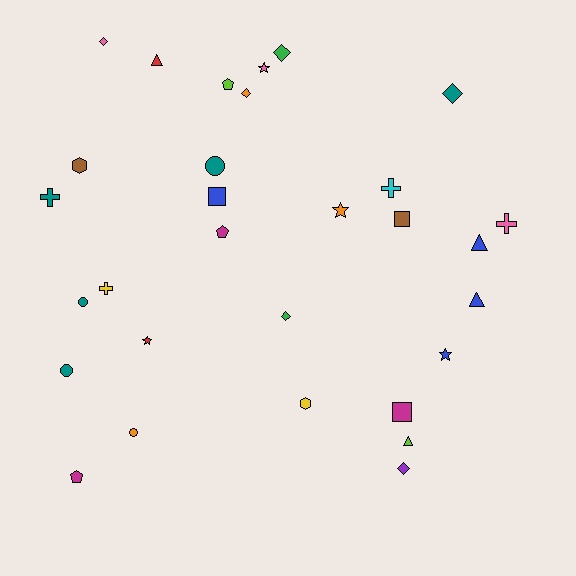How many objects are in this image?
There are 30 objects.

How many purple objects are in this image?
There is 1 purple object.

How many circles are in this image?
There are 4 circles.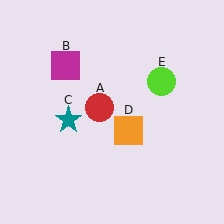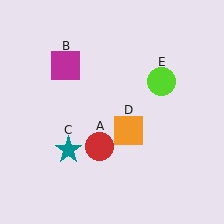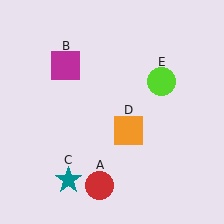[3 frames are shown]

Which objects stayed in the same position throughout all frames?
Magenta square (object B) and orange square (object D) and lime circle (object E) remained stationary.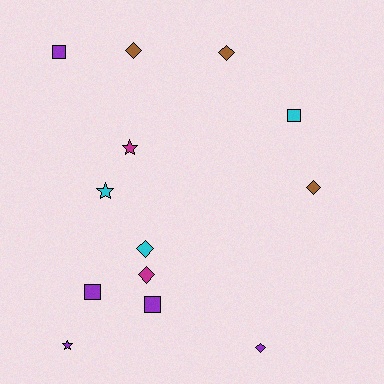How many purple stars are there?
There is 1 purple star.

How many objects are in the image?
There are 13 objects.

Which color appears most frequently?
Purple, with 5 objects.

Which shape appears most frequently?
Diamond, with 6 objects.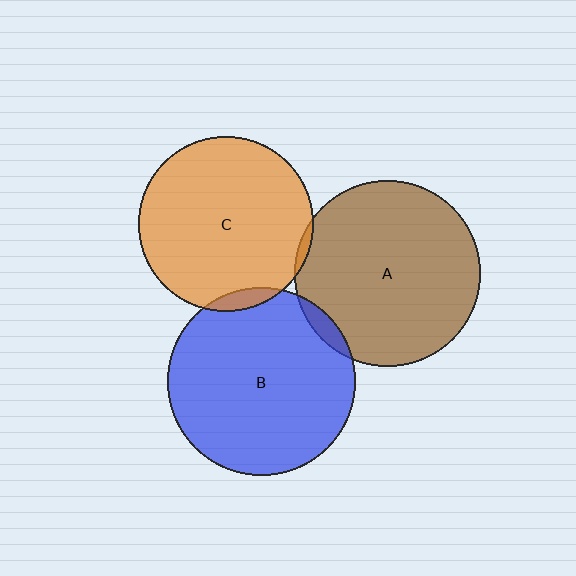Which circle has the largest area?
Circle B (blue).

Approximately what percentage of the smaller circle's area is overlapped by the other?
Approximately 5%.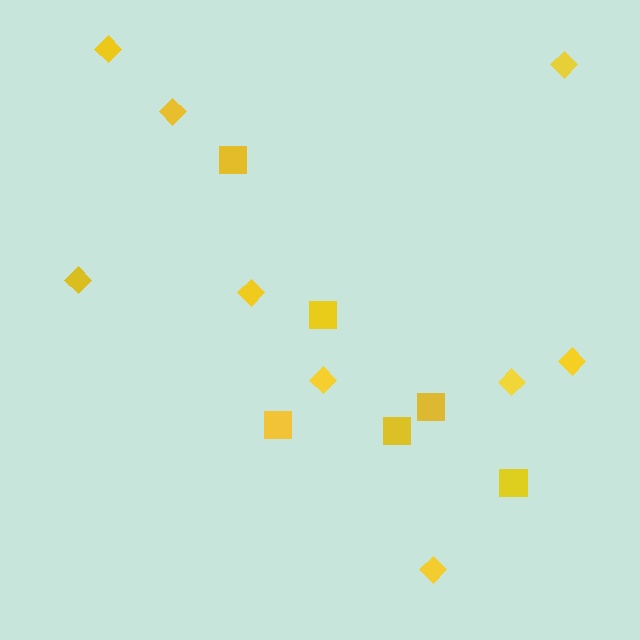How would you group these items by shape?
There are 2 groups: one group of squares (6) and one group of diamonds (9).